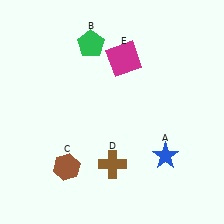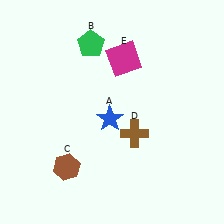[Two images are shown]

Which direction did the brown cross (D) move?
The brown cross (D) moved up.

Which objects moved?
The objects that moved are: the blue star (A), the brown cross (D).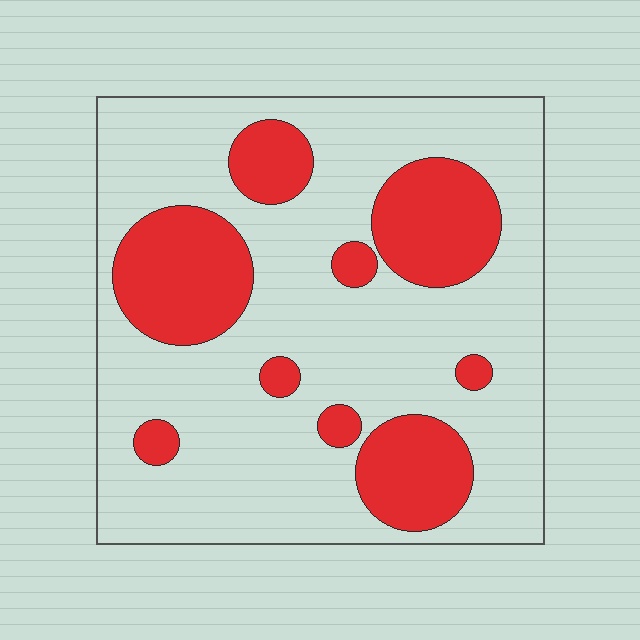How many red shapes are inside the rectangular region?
9.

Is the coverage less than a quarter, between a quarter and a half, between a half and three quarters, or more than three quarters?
Between a quarter and a half.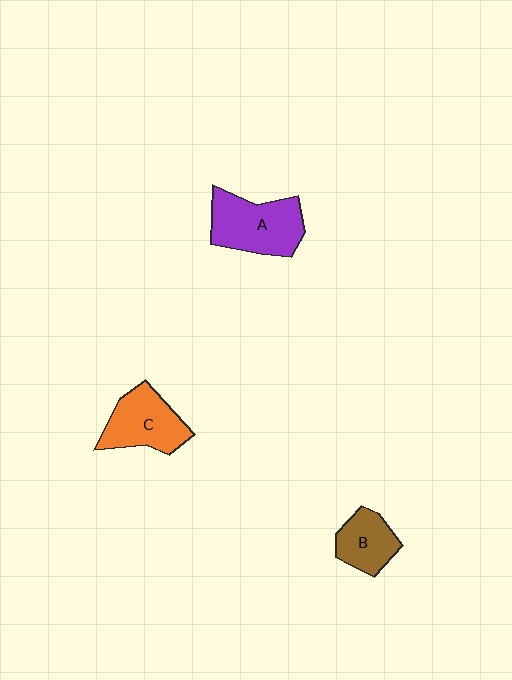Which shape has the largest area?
Shape A (purple).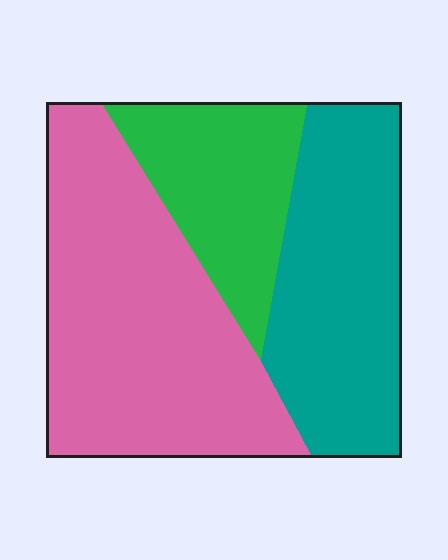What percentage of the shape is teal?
Teal takes up about one third (1/3) of the shape.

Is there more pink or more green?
Pink.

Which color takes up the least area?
Green, at roughly 20%.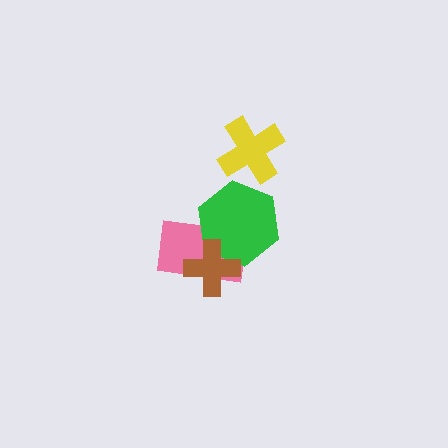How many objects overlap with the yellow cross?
0 objects overlap with the yellow cross.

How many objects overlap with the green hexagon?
2 objects overlap with the green hexagon.